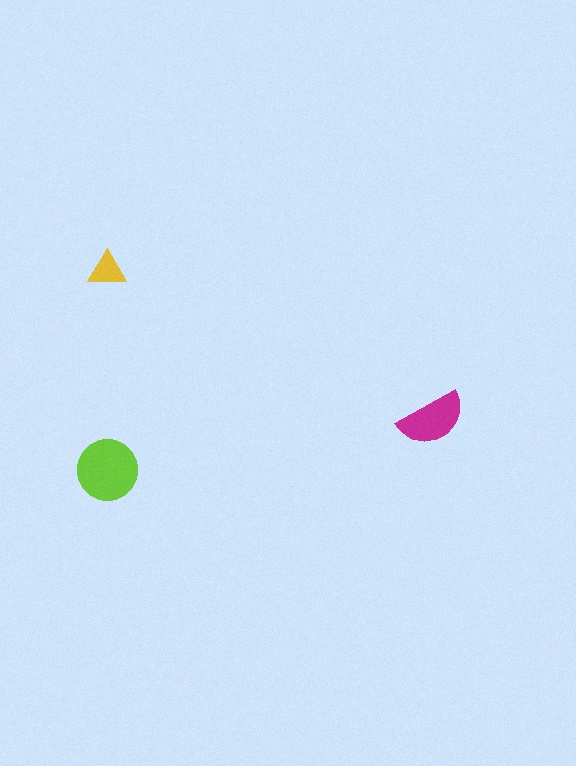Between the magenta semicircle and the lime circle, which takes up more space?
The lime circle.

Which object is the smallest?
The yellow triangle.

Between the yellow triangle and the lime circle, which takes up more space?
The lime circle.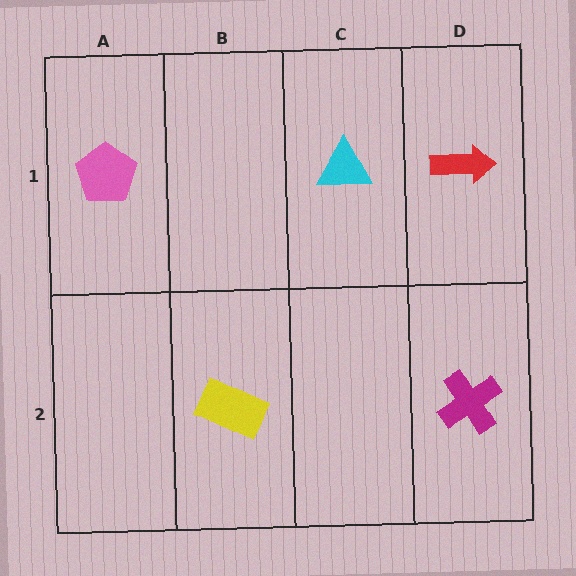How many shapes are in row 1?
3 shapes.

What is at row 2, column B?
A yellow rectangle.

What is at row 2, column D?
A magenta cross.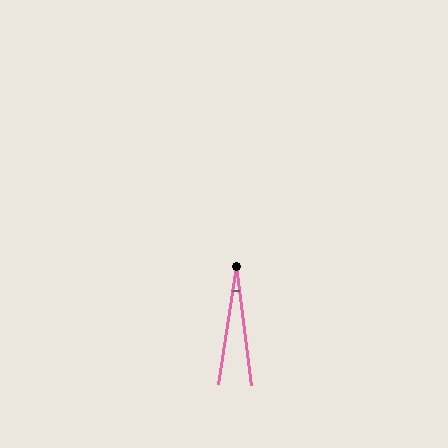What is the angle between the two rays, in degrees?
Approximately 16 degrees.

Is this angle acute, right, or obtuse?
It is acute.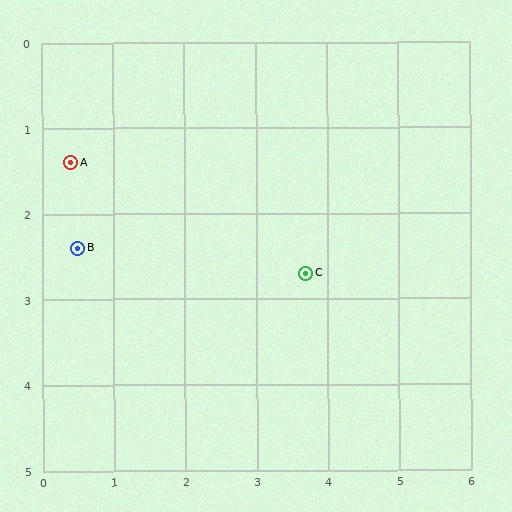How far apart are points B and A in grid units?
Points B and A are about 1.0 grid units apart.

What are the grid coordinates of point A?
Point A is at approximately (0.4, 1.4).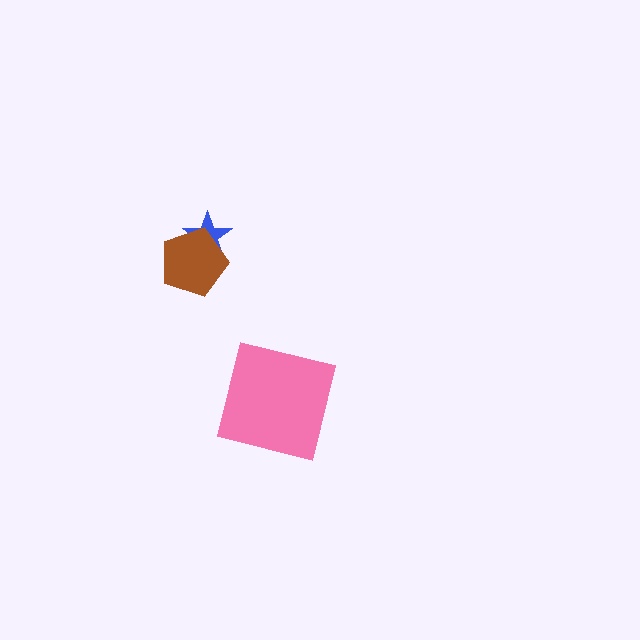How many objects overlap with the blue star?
1 object overlaps with the blue star.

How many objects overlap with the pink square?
0 objects overlap with the pink square.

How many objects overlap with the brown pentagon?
1 object overlaps with the brown pentagon.